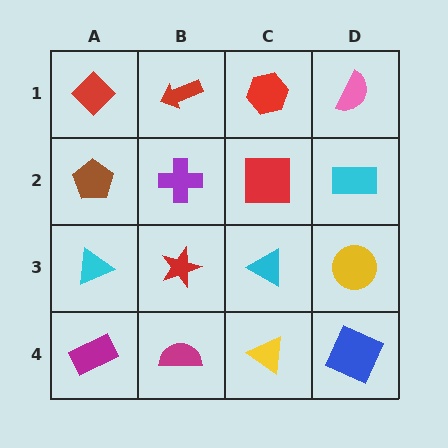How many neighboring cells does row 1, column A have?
2.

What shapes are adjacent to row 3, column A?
A brown pentagon (row 2, column A), a magenta rectangle (row 4, column A), a red star (row 3, column B).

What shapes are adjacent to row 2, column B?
A red arrow (row 1, column B), a red star (row 3, column B), a brown pentagon (row 2, column A), a red square (row 2, column C).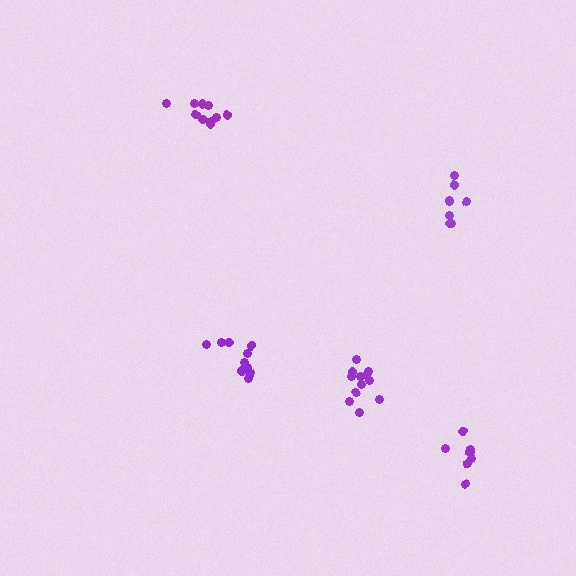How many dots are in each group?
Group 1: 12 dots, Group 2: 8 dots, Group 3: 8 dots, Group 4: 10 dots, Group 5: 10 dots (48 total).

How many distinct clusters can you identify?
There are 5 distinct clusters.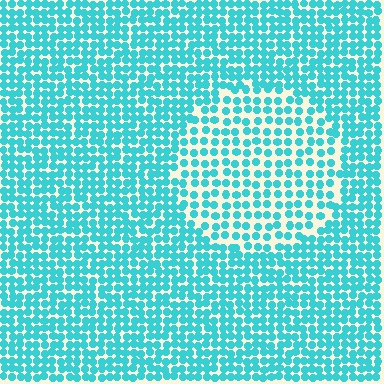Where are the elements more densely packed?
The elements are more densely packed outside the circle boundary.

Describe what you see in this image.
The image contains small cyan elements arranged at two different densities. A circle-shaped region is visible where the elements are less densely packed than the surrounding area.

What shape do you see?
I see a circle.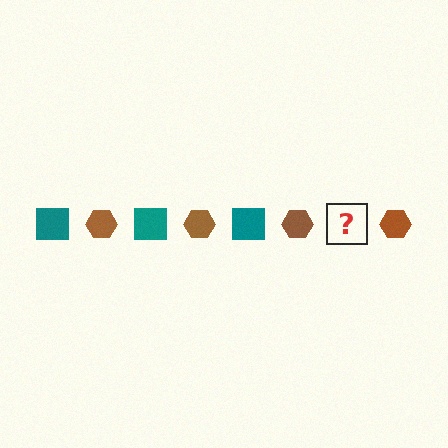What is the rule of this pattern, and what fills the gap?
The rule is that the pattern alternates between teal square and brown hexagon. The gap should be filled with a teal square.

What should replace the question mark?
The question mark should be replaced with a teal square.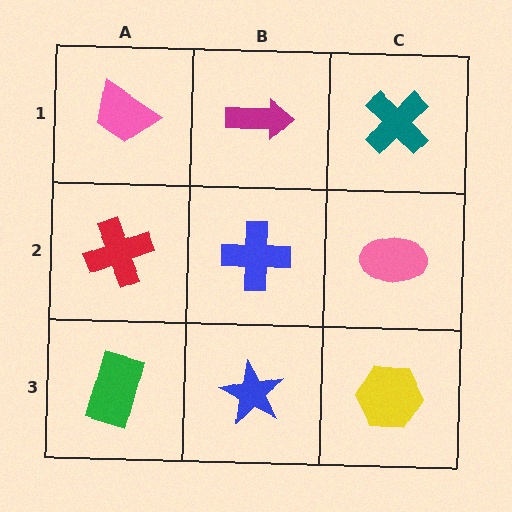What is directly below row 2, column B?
A blue star.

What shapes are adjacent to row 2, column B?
A magenta arrow (row 1, column B), a blue star (row 3, column B), a red cross (row 2, column A), a pink ellipse (row 2, column C).